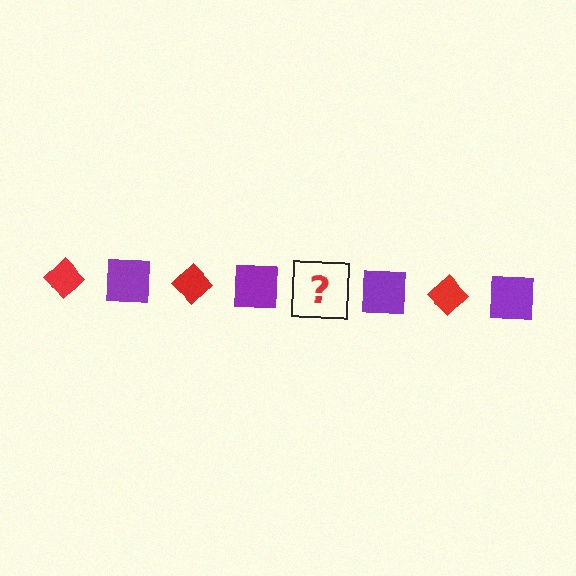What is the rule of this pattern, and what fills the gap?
The rule is that the pattern alternates between red diamond and purple square. The gap should be filled with a red diamond.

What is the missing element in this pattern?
The missing element is a red diamond.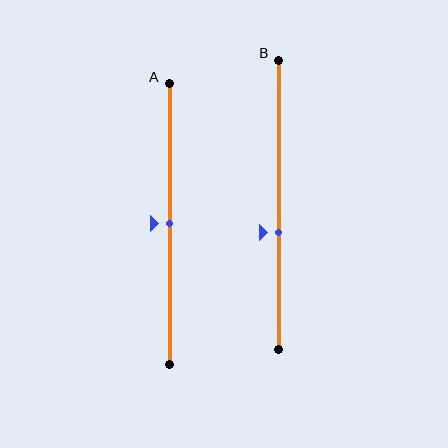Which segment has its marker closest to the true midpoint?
Segment A has its marker closest to the true midpoint.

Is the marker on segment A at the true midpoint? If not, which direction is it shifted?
Yes, the marker on segment A is at the true midpoint.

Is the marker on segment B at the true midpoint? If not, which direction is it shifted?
No, the marker on segment B is shifted downward by about 9% of the segment length.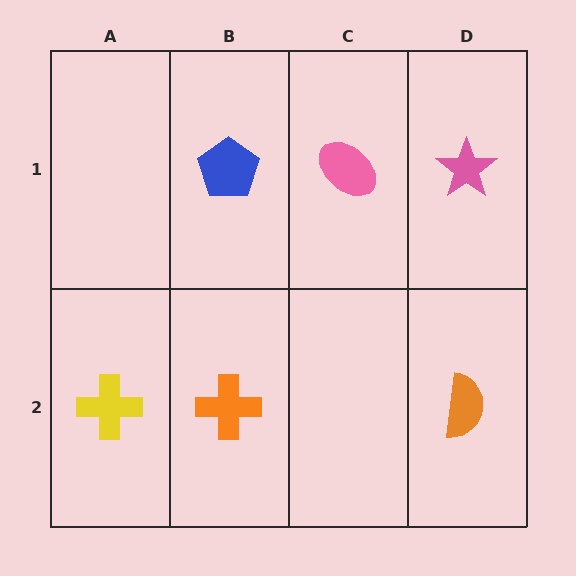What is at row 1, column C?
A pink ellipse.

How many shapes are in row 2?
3 shapes.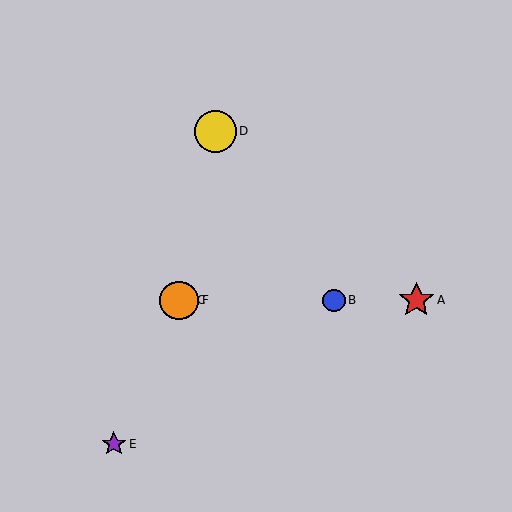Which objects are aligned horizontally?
Objects A, B, C, F are aligned horizontally.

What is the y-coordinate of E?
Object E is at y≈444.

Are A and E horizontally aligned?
No, A is at y≈300 and E is at y≈444.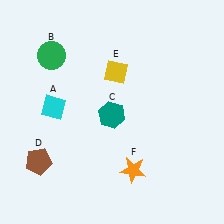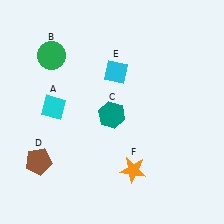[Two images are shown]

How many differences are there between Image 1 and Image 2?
There is 1 difference between the two images.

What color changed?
The diamond (E) changed from yellow in Image 1 to cyan in Image 2.